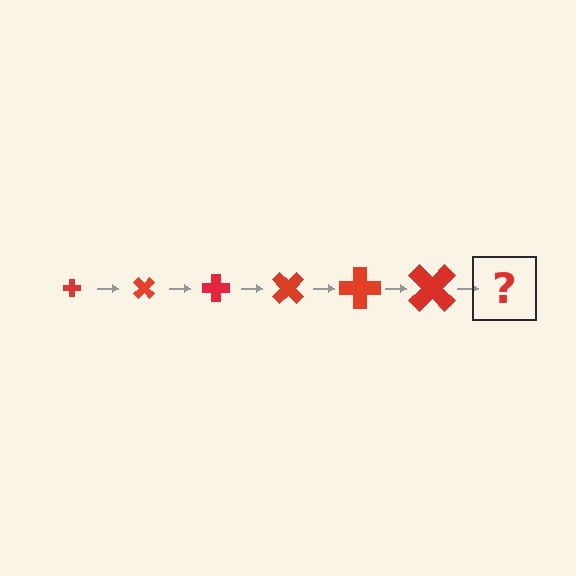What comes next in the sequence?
The next element should be a cross, larger than the previous one and rotated 270 degrees from the start.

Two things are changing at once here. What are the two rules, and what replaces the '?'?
The two rules are that the cross grows larger each step and it rotates 45 degrees each step. The '?' should be a cross, larger than the previous one and rotated 270 degrees from the start.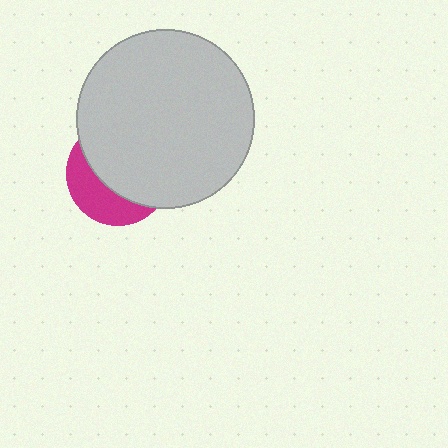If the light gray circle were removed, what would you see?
You would see the complete magenta circle.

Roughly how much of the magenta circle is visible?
A small part of it is visible (roughly 35%).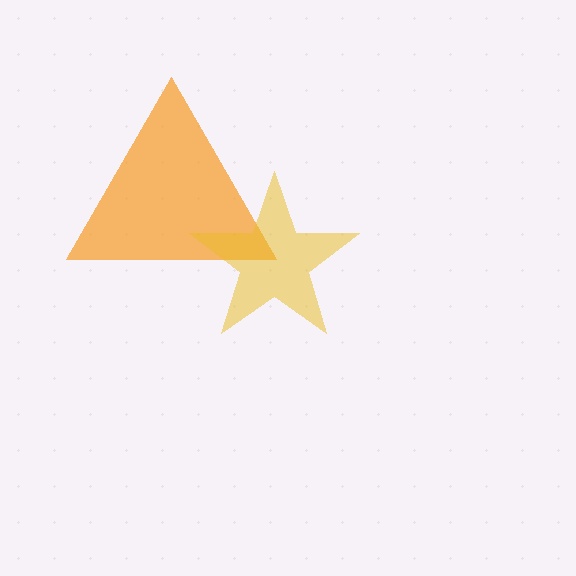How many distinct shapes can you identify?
There are 2 distinct shapes: an orange triangle, a yellow star.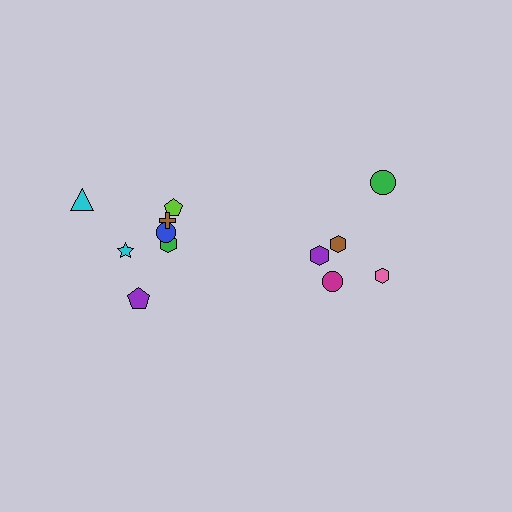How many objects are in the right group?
There are 5 objects.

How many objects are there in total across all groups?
There are 12 objects.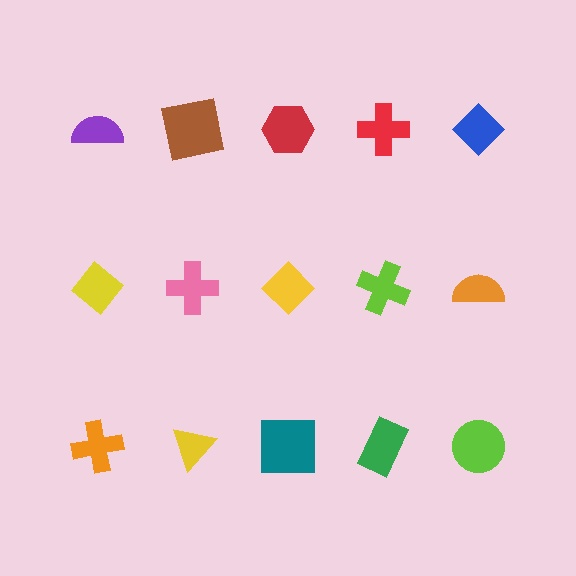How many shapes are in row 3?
5 shapes.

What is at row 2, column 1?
A yellow diamond.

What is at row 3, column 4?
A green rectangle.